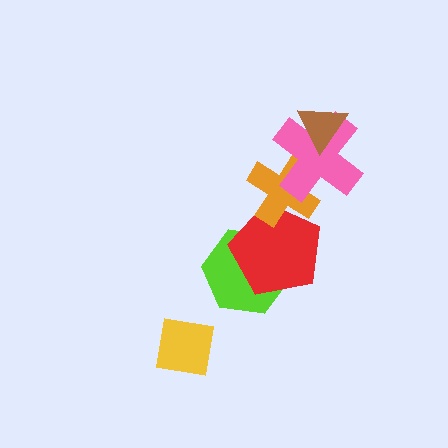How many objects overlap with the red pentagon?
2 objects overlap with the red pentagon.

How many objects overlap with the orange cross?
2 objects overlap with the orange cross.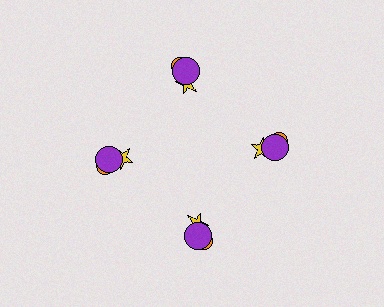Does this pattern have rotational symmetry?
Yes, this pattern has 4-fold rotational symmetry. It looks the same after rotating 90 degrees around the center.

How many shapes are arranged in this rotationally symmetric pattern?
There are 12 shapes, arranged in 4 groups of 3.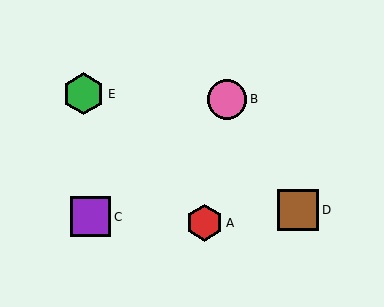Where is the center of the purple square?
The center of the purple square is at (91, 217).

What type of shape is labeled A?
Shape A is a red hexagon.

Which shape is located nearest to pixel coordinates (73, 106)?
The green hexagon (labeled E) at (84, 94) is nearest to that location.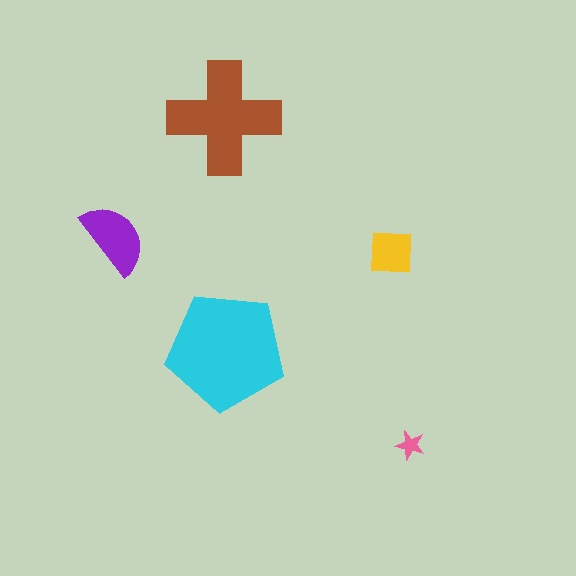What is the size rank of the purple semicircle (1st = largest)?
3rd.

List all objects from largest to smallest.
The cyan pentagon, the brown cross, the purple semicircle, the yellow square, the pink star.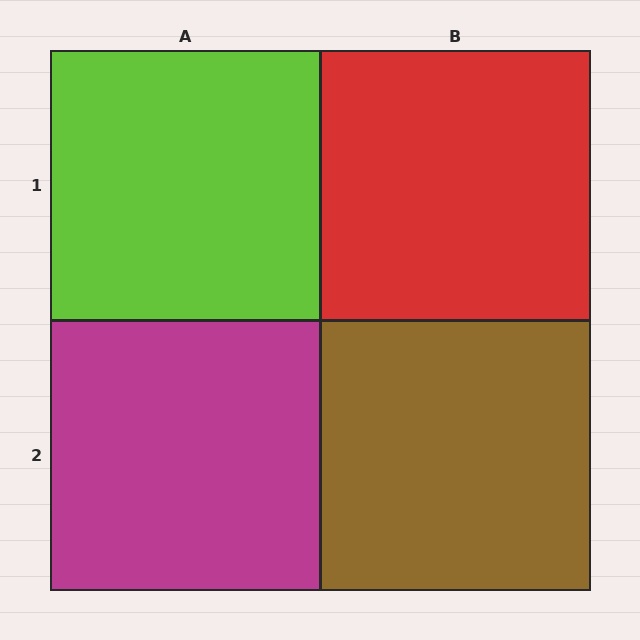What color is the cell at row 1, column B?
Red.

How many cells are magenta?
1 cell is magenta.